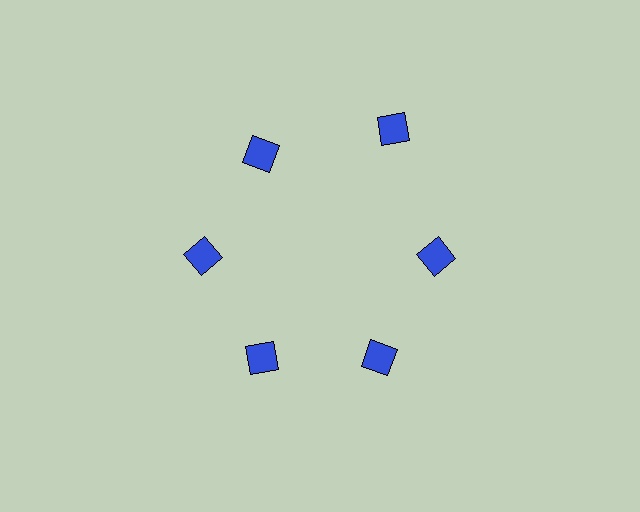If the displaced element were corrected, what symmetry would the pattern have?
It would have 6-fold rotational symmetry — the pattern would map onto itself every 60 degrees.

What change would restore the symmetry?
The symmetry would be restored by moving it inward, back onto the ring so that all 6 squares sit at equal angles and equal distance from the center.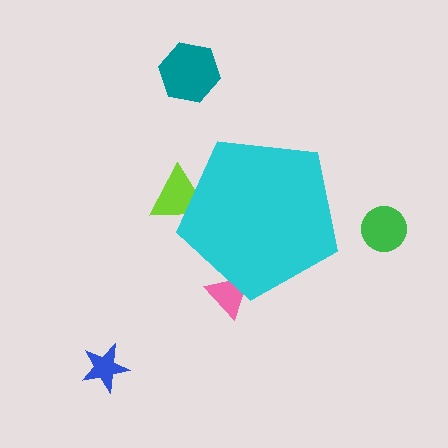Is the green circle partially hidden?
No, the green circle is fully visible.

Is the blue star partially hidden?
No, the blue star is fully visible.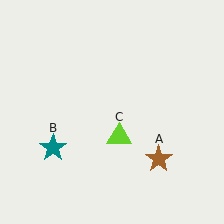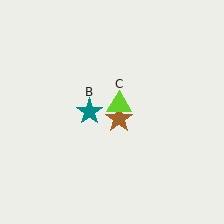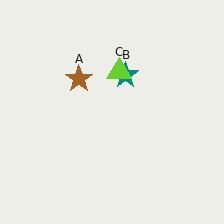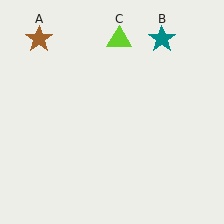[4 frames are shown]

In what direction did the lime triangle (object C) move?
The lime triangle (object C) moved up.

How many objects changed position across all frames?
3 objects changed position: brown star (object A), teal star (object B), lime triangle (object C).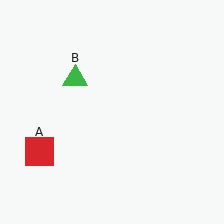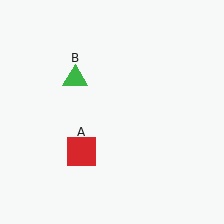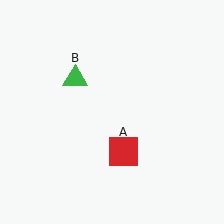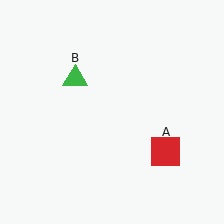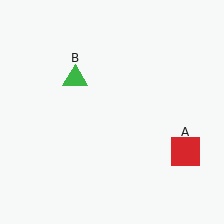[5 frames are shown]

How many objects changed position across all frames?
1 object changed position: red square (object A).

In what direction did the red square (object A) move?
The red square (object A) moved right.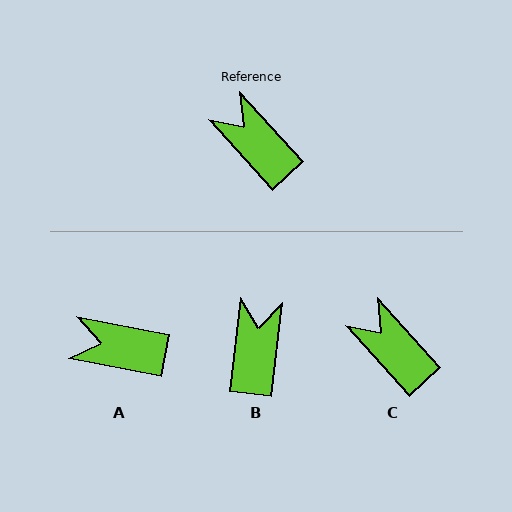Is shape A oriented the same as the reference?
No, it is off by about 37 degrees.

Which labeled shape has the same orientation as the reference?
C.